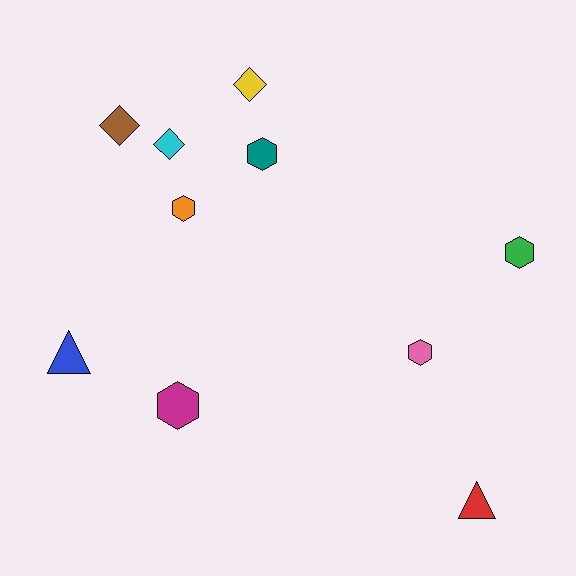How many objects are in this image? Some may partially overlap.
There are 10 objects.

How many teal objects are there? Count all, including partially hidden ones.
There is 1 teal object.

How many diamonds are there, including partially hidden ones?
There are 3 diamonds.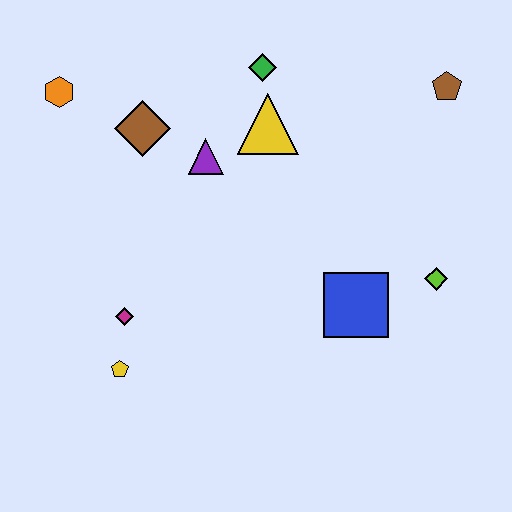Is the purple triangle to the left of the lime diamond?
Yes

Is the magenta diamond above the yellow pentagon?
Yes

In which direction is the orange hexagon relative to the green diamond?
The orange hexagon is to the left of the green diamond.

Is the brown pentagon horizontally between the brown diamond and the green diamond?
No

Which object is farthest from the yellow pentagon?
The brown pentagon is farthest from the yellow pentagon.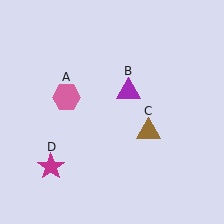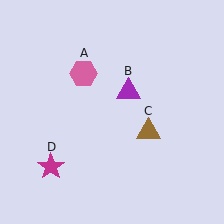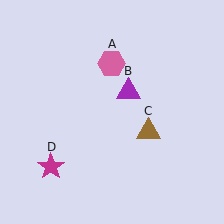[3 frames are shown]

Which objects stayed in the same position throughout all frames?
Purple triangle (object B) and brown triangle (object C) and magenta star (object D) remained stationary.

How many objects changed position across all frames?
1 object changed position: pink hexagon (object A).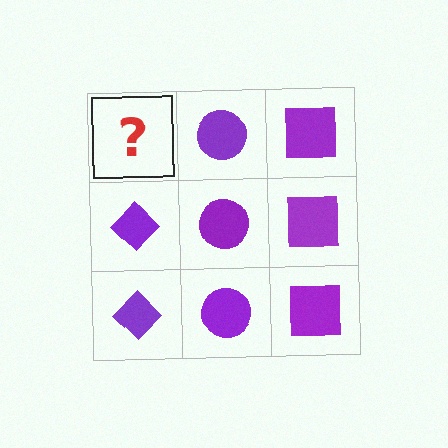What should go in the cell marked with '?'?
The missing cell should contain a purple diamond.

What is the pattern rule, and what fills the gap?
The rule is that each column has a consistent shape. The gap should be filled with a purple diamond.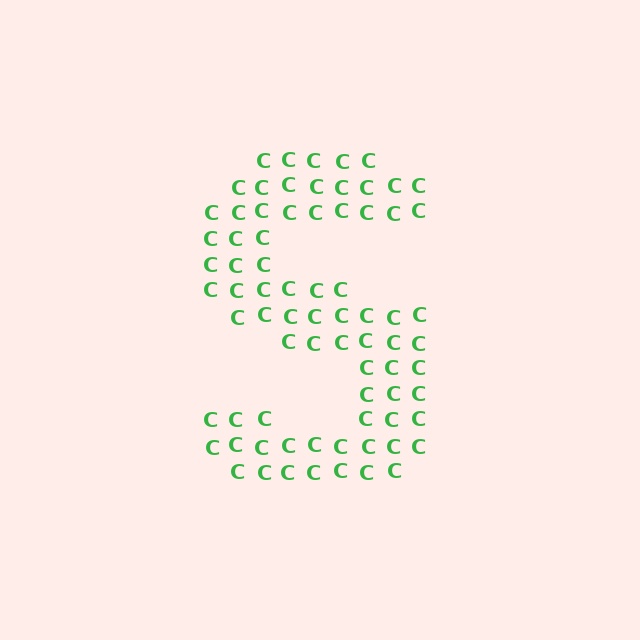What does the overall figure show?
The overall figure shows the letter S.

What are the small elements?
The small elements are letter C's.